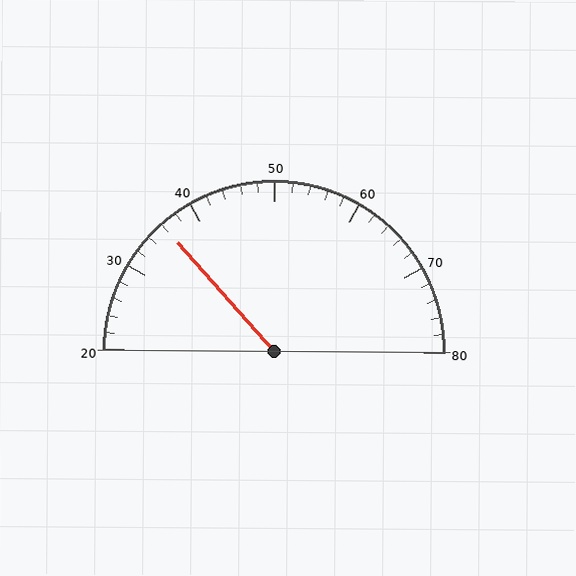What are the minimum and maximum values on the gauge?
The gauge ranges from 20 to 80.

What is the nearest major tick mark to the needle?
The nearest major tick mark is 40.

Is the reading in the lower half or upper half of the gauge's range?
The reading is in the lower half of the range (20 to 80).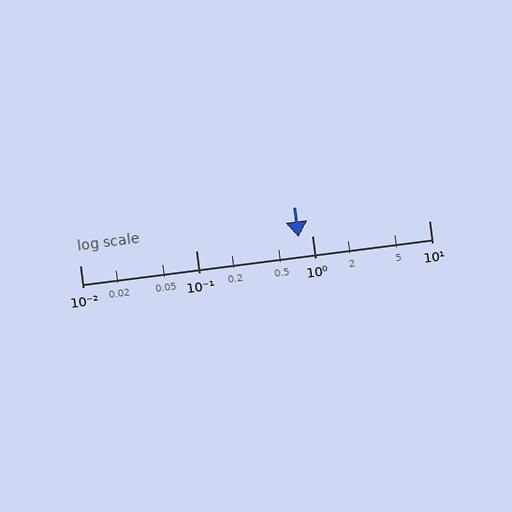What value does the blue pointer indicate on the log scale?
The pointer indicates approximately 0.76.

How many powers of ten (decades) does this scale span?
The scale spans 3 decades, from 0.01 to 10.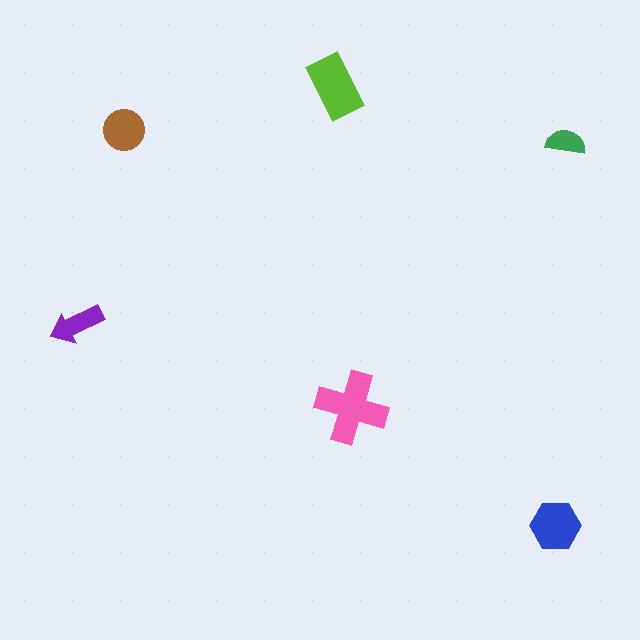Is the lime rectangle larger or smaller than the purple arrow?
Larger.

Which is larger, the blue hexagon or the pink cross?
The pink cross.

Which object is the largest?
The pink cross.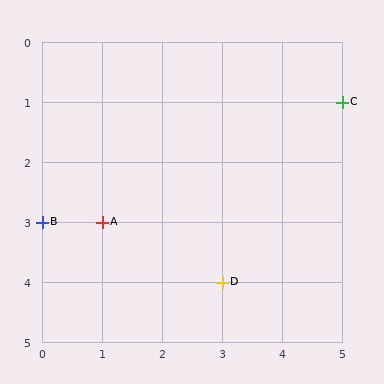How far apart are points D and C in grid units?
Points D and C are 2 columns and 3 rows apart (about 3.6 grid units diagonally).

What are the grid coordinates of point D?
Point D is at grid coordinates (3, 4).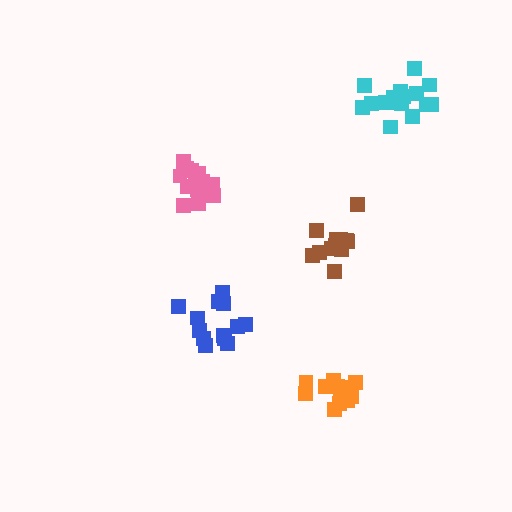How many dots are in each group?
Group 1: 13 dots, Group 2: 18 dots, Group 3: 14 dots, Group 4: 13 dots, Group 5: 17 dots (75 total).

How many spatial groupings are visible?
There are 5 spatial groupings.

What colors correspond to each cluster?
The clusters are colored: orange, pink, brown, blue, cyan.